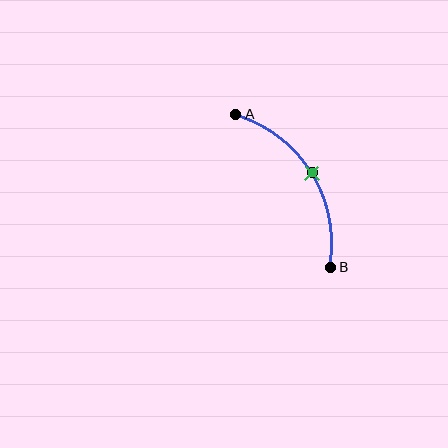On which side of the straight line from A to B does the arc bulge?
The arc bulges to the right of the straight line connecting A and B.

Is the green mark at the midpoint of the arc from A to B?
Yes. The green mark lies on the arc at equal arc-length from both A and B — it is the arc midpoint.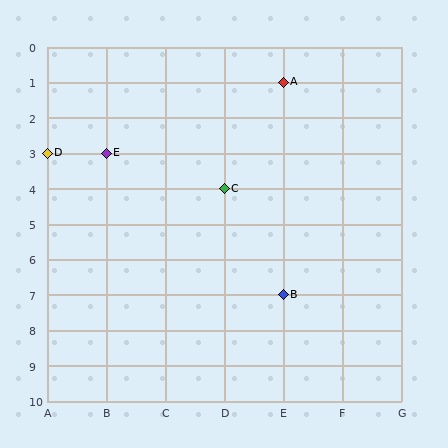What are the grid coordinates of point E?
Point E is at grid coordinates (B, 3).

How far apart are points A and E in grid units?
Points A and E are 3 columns and 2 rows apart (about 3.6 grid units diagonally).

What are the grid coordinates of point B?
Point B is at grid coordinates (E, 7).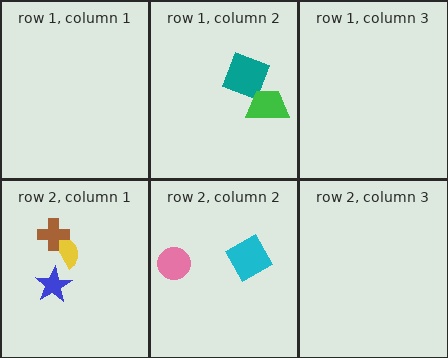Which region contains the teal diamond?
The row 1, column 2 region.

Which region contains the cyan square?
The row 2, column 2 region.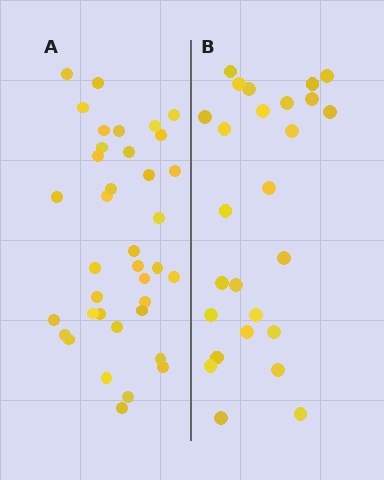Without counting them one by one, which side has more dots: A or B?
Region A (the left region) has more dots.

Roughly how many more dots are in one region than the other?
Region A has roughly 12 or so more dots than region B.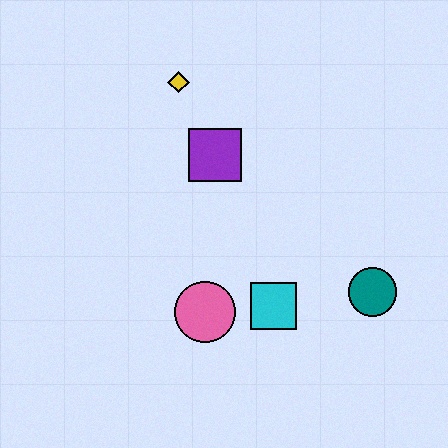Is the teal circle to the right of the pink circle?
Yes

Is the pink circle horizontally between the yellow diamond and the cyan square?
Yes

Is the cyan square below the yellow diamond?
Yes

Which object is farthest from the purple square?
The teal circle is farthest from the purple square.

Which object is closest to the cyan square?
The pink circle is closest to the cyan square.